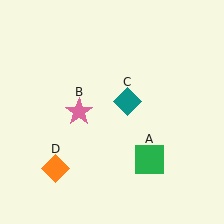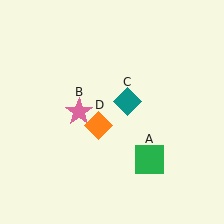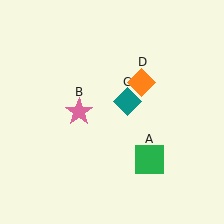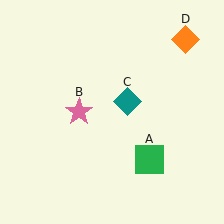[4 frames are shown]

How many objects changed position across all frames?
1 object changed position: orange diamond (object D).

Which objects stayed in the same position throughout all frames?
Green square (object A) and pink star (object B) and teal diamond (object C) remained stationary.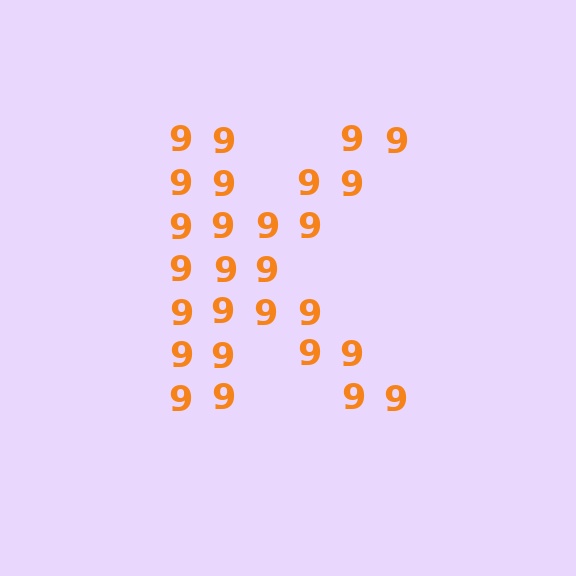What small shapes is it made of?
It is made of small digit 9's.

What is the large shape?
The large shape is the letter K.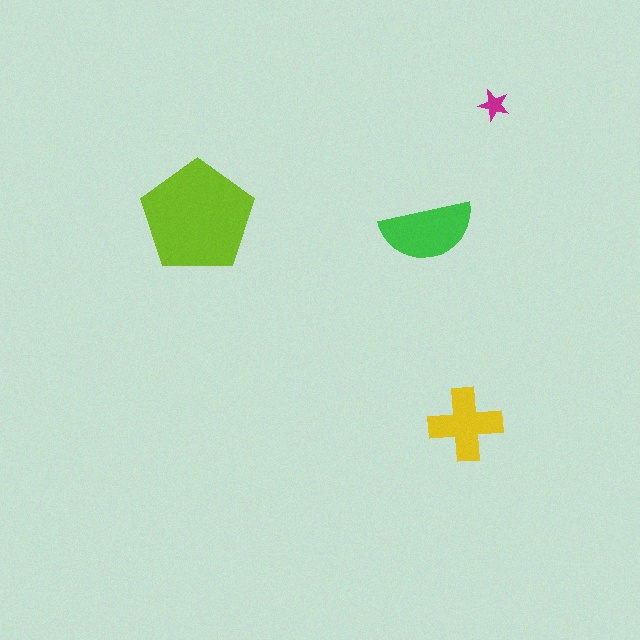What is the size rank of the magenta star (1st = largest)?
4th.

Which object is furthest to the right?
The magenta star is rightmost.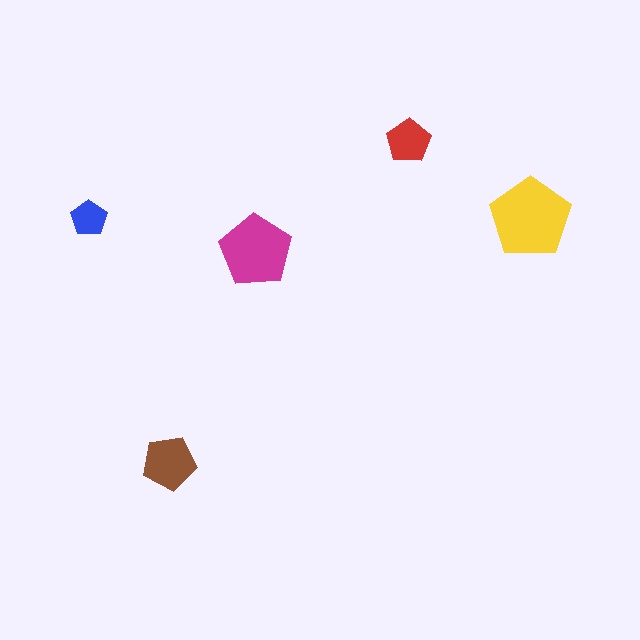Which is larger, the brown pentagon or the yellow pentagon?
The yellow one.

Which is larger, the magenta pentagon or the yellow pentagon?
The yellow one.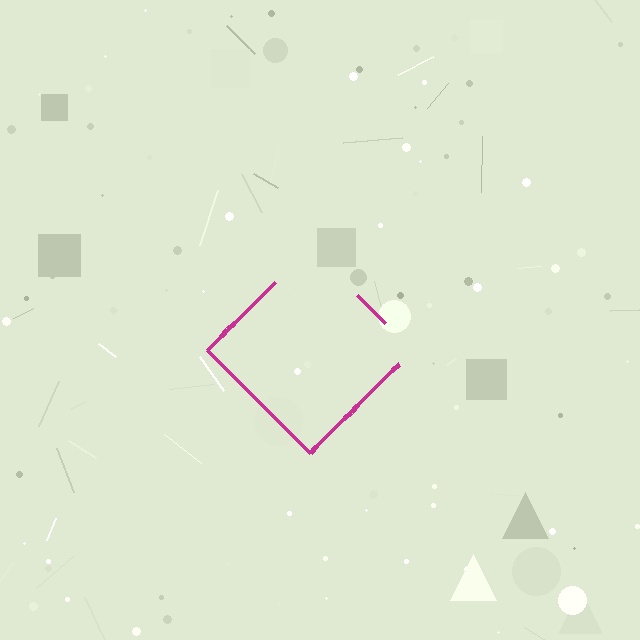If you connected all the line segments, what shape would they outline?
They would outline a diamond.